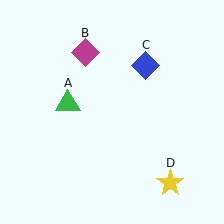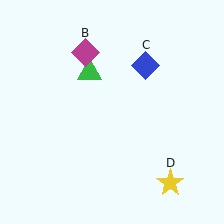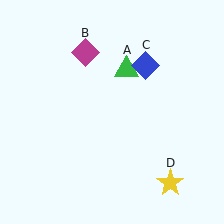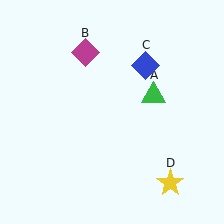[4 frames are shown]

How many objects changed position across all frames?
1 object changed position: green triangle (object A).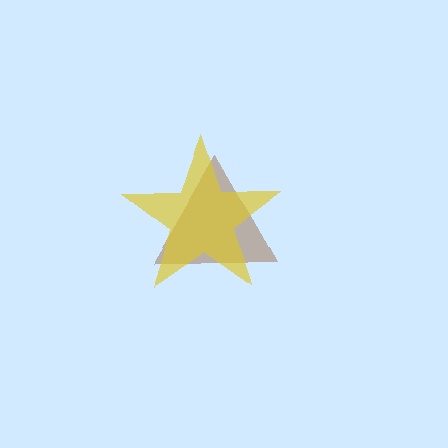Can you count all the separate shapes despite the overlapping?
Yes, there are 2 separate shapes.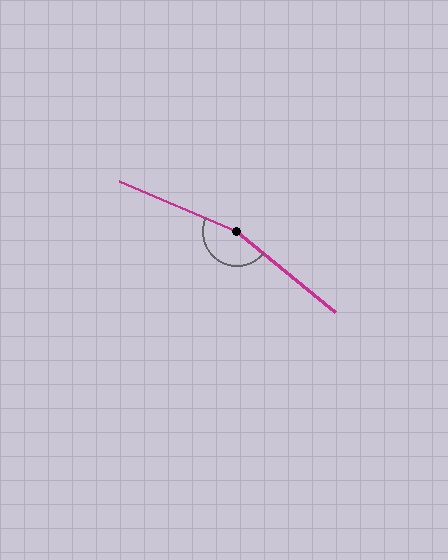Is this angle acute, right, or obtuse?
It is obtuse.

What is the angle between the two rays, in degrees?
Approximately 164 degrees.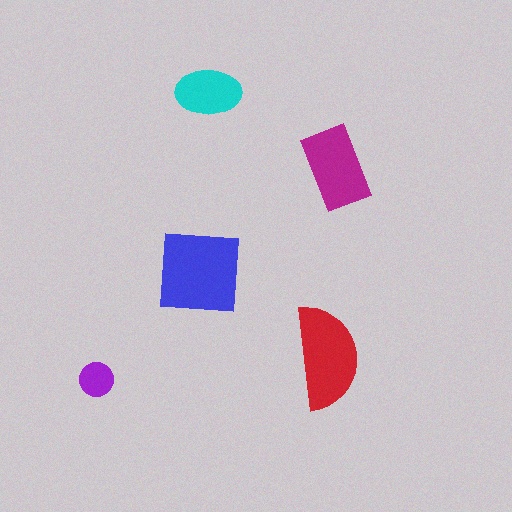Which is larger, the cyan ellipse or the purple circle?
The cyan ellipse.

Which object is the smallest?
The purple circle.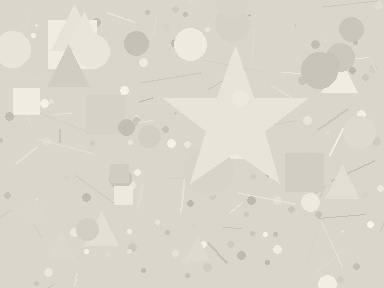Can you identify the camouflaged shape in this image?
The camouflaged shape is a star.